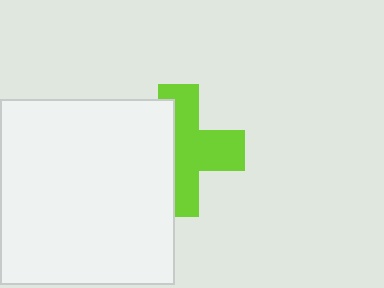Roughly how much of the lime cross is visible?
About half of it is visible (roughly 57%).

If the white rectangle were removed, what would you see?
You would see the complete lime cross.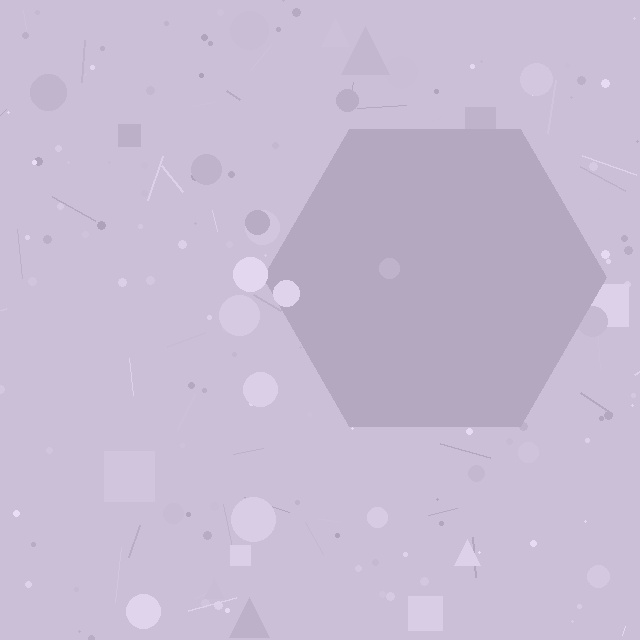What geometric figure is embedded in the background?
A hexagon is embedded in the background.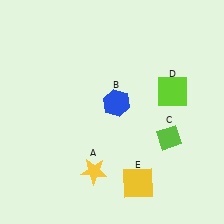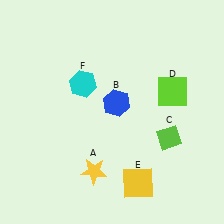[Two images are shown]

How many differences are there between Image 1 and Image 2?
There is 1 difference between the two images.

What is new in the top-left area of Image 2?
A cyan hexagon (F) was added in the top-left area of Image 2.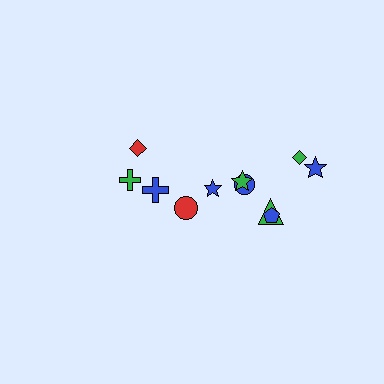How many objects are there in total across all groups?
There are 11 objects.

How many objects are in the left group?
There are 4 objects.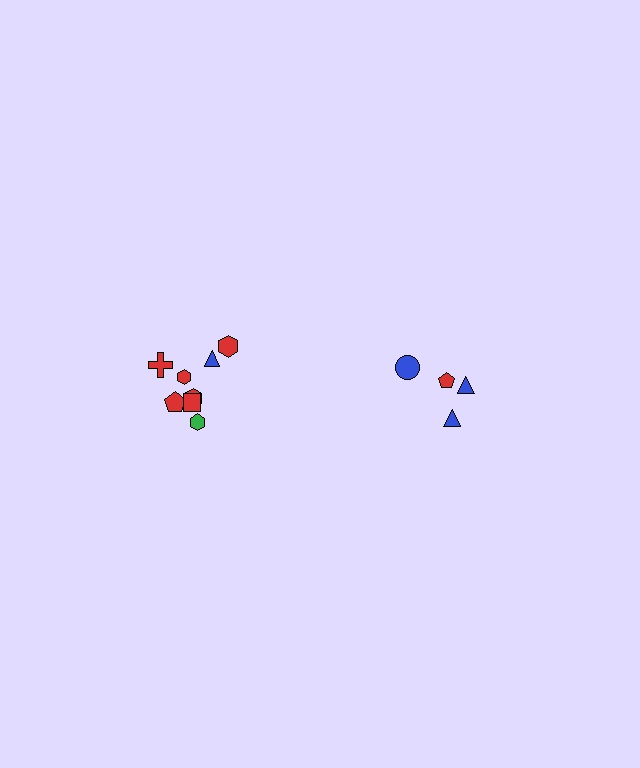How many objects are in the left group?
There are 8 objects.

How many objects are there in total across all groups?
There are 12 objects.